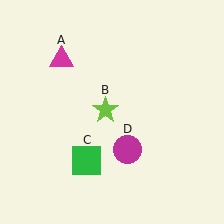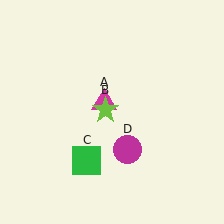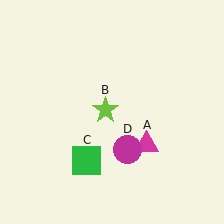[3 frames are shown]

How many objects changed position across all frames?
1 object changed position: magenta triangle (object A).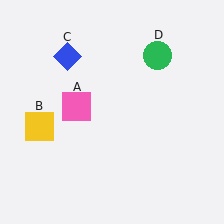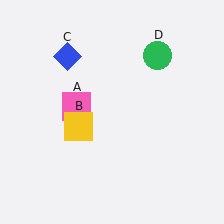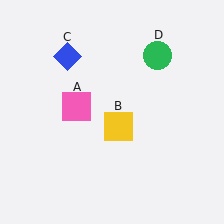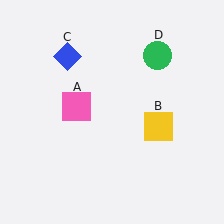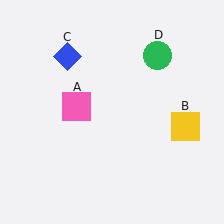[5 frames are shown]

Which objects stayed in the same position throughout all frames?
Pink square (object A) and blue diamond (object C) and green circle (object D) remained stationary.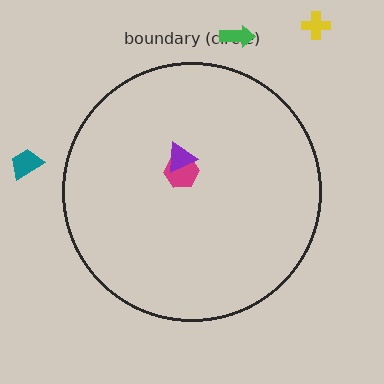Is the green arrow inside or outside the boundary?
Outside.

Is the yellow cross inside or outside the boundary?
Outside.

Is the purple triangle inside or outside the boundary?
Inside.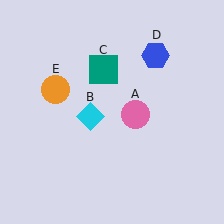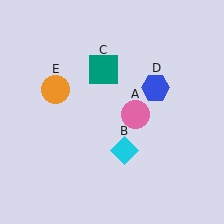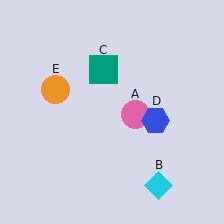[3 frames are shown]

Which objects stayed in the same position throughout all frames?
Pink circle (object A) and teal square (object C) and orange circle (object E) remained stationary.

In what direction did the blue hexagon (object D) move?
The blue hexagon (object D) moved down.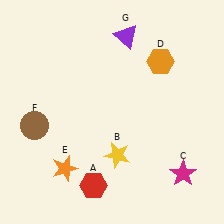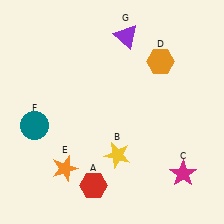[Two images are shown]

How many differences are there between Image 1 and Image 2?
There is 1 difference between the two images.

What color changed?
The circle (F) changed from brown in Image 1 to teal in Image 2.